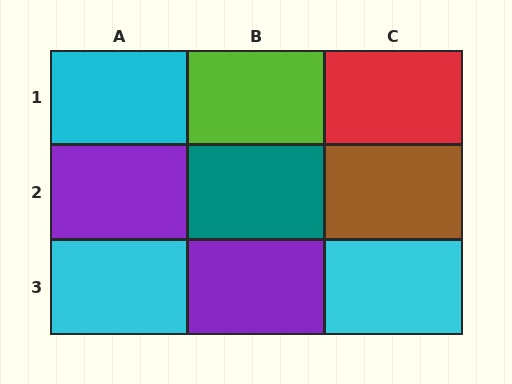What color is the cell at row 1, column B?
Lime.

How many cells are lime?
1 cell is lime.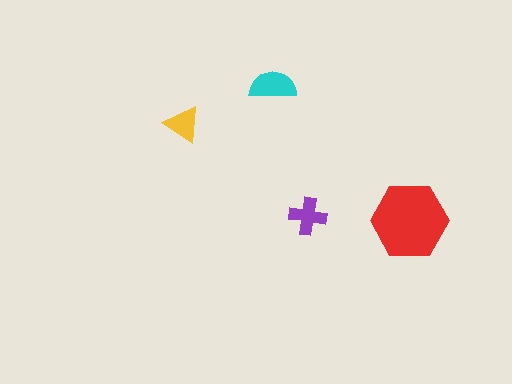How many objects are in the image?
There are 4 objects in the image.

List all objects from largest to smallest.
The red hexagon, the cyan semicircle, the purple cross, the yellow triangle.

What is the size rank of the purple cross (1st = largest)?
3rd.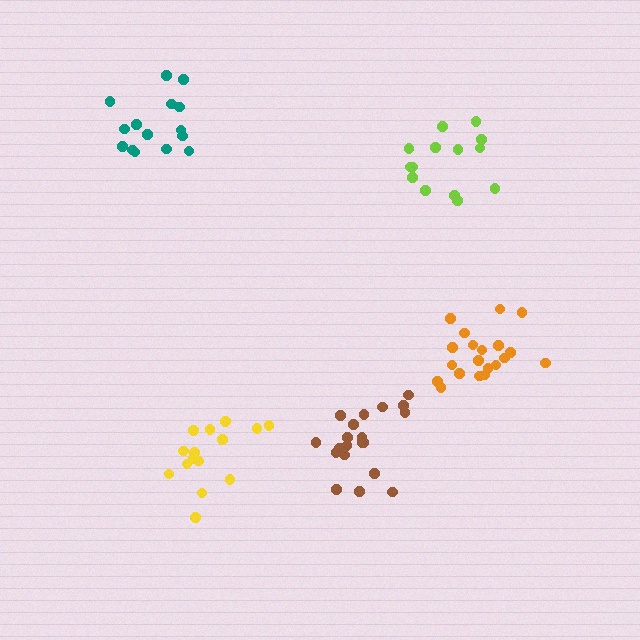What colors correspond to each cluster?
The clusters are colored: orange, lime, teal, brown, yellow.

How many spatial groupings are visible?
There are 5 spatial groupings.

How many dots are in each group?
Group 1: 20 dots, Group 2: 14 dots, Group 3: 15 dots, Group 4: 20 dots, Group 5: 15 dots (84 total).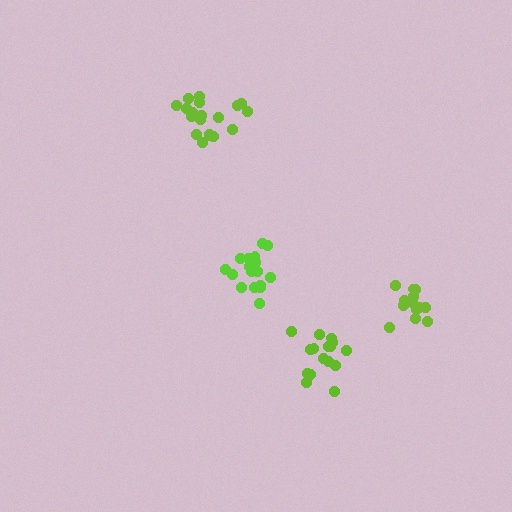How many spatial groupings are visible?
There are 4 spatial groupings.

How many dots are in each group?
Group 1: 16 dots, Group 2: 19 dots, Group 3: 13 dots, Group 4: 17 dots (65 total).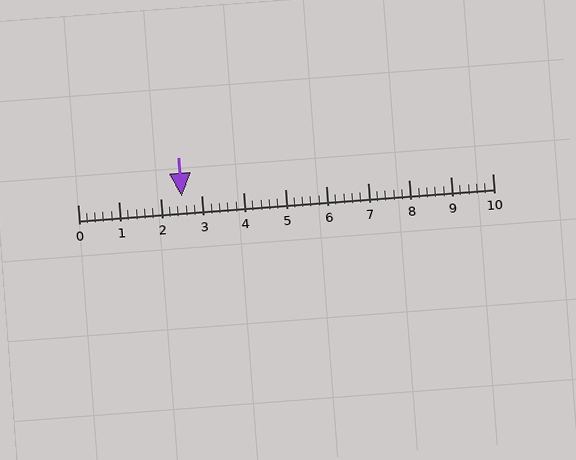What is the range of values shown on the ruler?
The ruler shows values from 0 to 10.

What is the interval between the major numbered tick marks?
The major tick marks are spaced 1 units apart.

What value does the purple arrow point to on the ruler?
The purple arrow points to approximately 2.5.